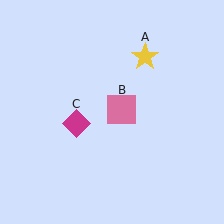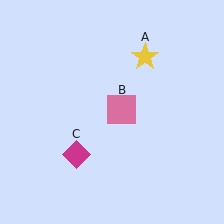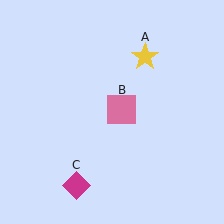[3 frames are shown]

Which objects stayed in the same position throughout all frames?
Yellow star (object A) and pink square (object B) remained stationary.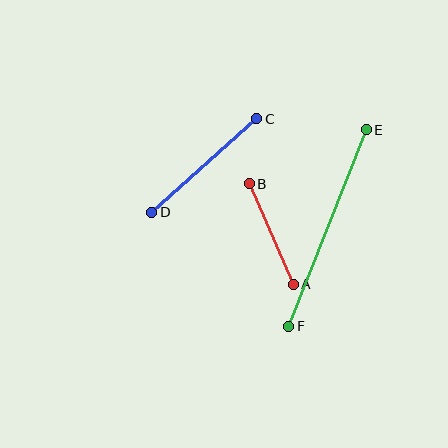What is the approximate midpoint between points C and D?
The midpoint is at approximately (204, 165) pixels.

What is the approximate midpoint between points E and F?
The midpoint is at approximately (328, 228) pixels.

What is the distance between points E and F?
The distance is approximately 212 pixels.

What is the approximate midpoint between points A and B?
The midpoint is at approximately (271, 234) pixels.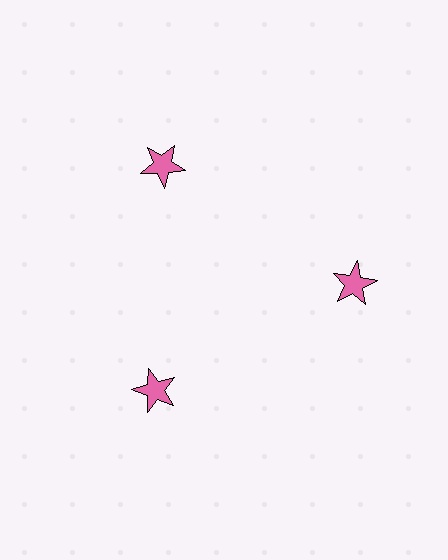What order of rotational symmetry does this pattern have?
This pattern has 3-fold rotational symmetry.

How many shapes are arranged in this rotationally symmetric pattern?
There are 3 shapes, arranged in 3 groups of 1.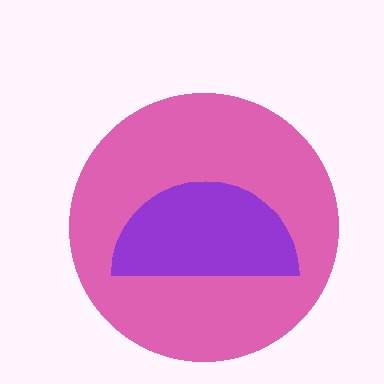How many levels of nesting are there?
2.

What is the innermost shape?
The purple semicircle.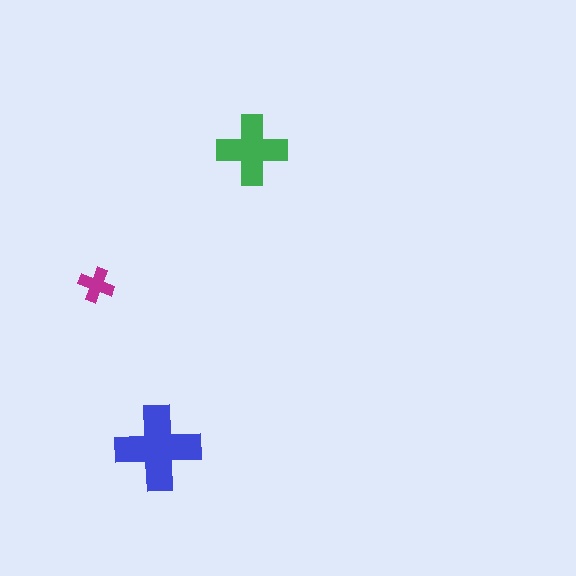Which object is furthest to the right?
The green cross is rightmost.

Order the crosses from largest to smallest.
the blue one, the green one, the magenta one.